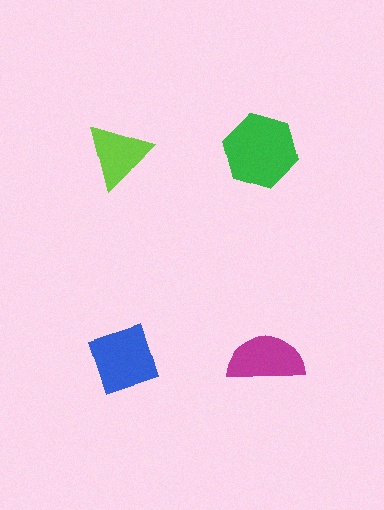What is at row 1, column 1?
A lime triangle.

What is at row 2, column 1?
A blue diamond.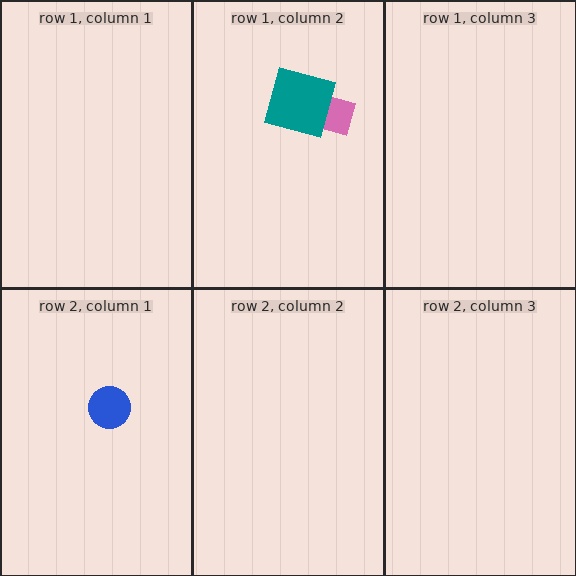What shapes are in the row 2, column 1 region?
The blue circle.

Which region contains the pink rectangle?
The row 1, column 2 region.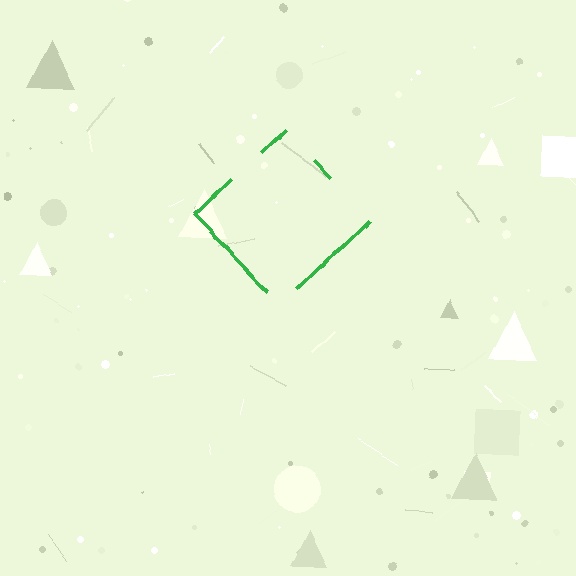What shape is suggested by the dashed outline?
The dashed outline suggests a diamond.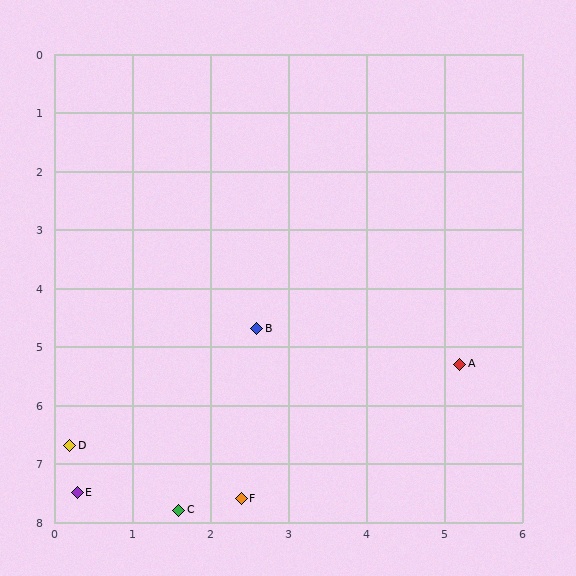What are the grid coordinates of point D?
Point D is at approximately (0.2, 6.7).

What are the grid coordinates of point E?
Point E is at approximately (0.3, 7.5).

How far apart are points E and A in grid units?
Points E and A are about 5.4 grid units apart.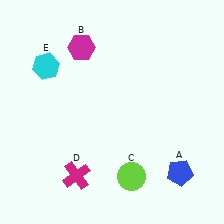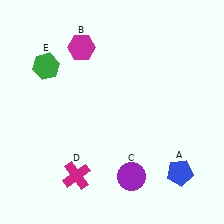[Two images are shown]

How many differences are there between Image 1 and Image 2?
There are 2 differences between the two images.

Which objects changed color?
C changed from lime to purple. E changed from cyan to green.